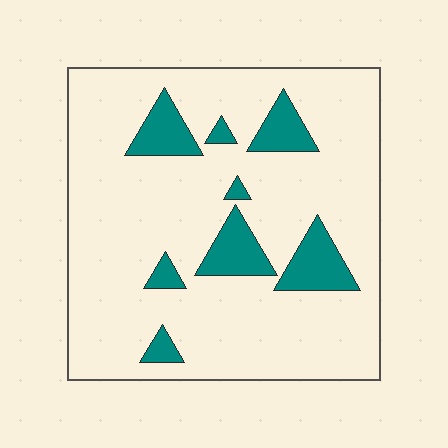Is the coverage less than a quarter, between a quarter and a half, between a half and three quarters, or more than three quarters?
Less than a quarter.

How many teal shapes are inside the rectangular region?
8.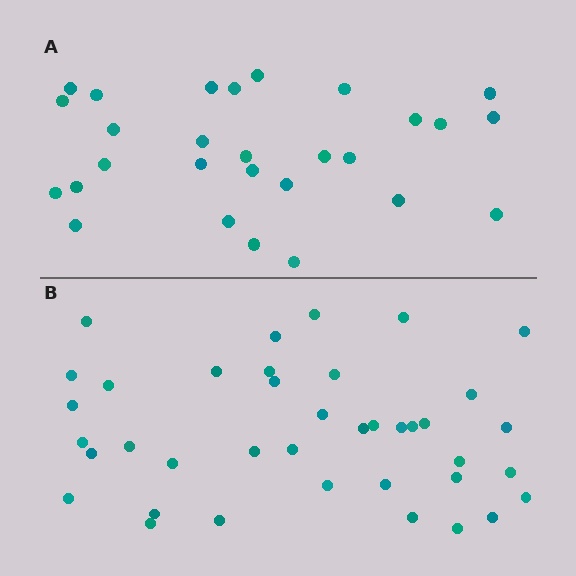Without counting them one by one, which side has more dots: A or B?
Region B (the bottom region) has more dots.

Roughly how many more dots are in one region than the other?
Region B has roughly 12 or so more dots than region A.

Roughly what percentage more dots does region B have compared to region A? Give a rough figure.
About 40% more.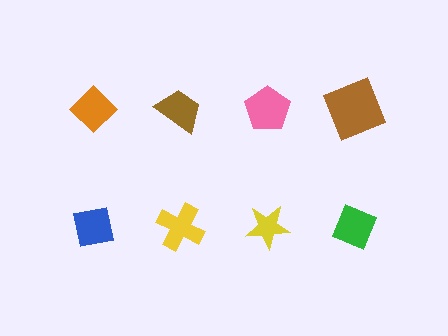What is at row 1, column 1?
An orange diamond.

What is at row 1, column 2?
A brown trapezoid.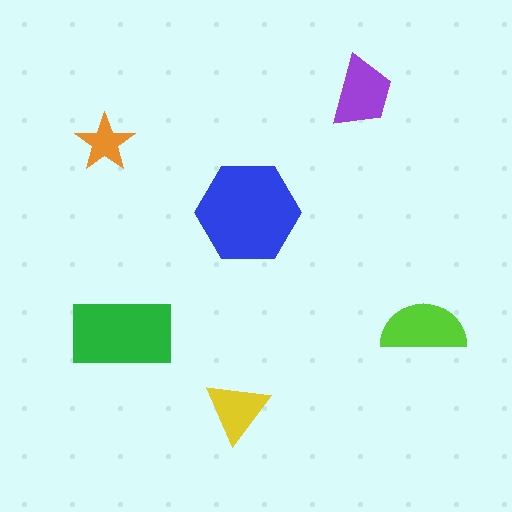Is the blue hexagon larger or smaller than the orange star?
Larger.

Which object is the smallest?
The orange star.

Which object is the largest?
The blue hexagon.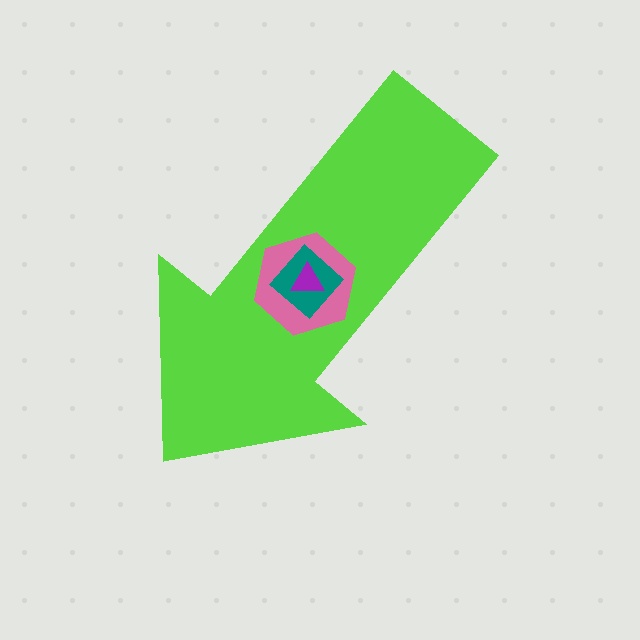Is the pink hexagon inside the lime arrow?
Yes.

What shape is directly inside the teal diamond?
The purple triangle.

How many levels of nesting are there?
4.